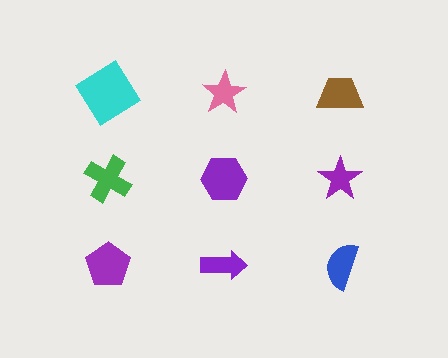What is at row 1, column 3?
A brown trapezoid.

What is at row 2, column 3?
A purple star.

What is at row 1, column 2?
A pink star.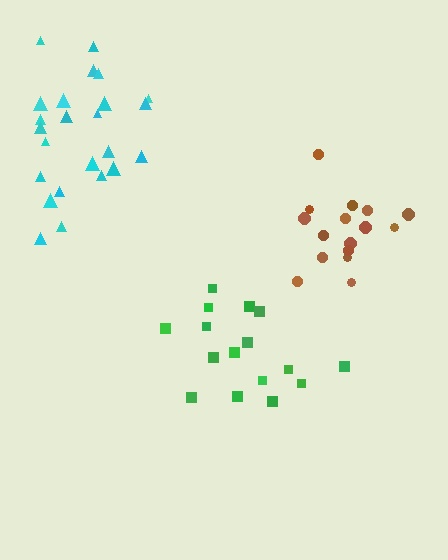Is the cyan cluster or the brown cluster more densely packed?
Brown.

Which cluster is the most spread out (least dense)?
Green.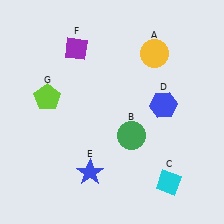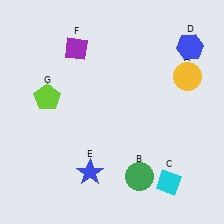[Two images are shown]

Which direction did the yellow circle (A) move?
The yellow circle (A) moved right.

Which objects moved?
The objects that moved are: the yellow circle (A), the green circle (B), the blue hexagon (D).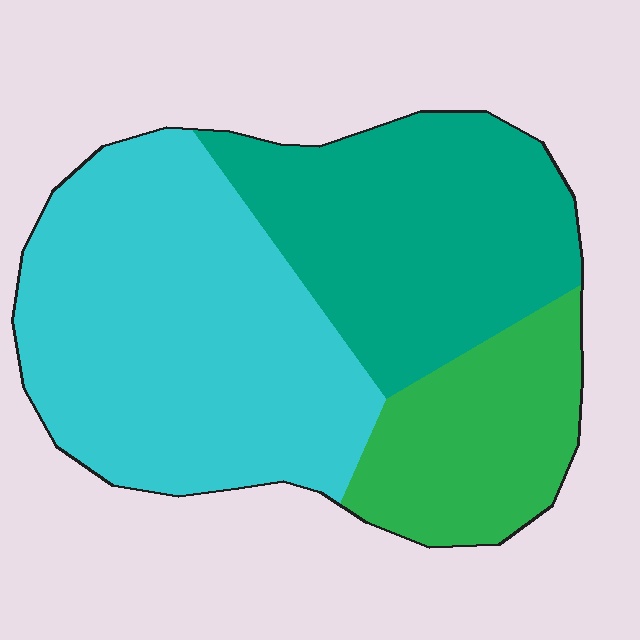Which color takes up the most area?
Cyan, at roughly 45%.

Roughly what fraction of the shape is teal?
Teal covers 33% of the shape.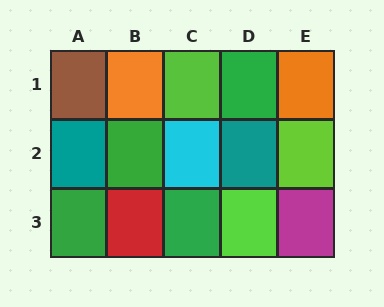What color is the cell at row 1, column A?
Brown.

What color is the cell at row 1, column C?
Lime.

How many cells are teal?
2 cells are teal.